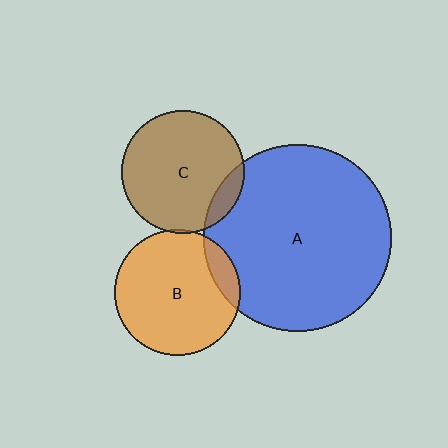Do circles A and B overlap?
Yes.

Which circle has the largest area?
Circle A (blue).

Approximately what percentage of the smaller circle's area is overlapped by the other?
Approximately 10%.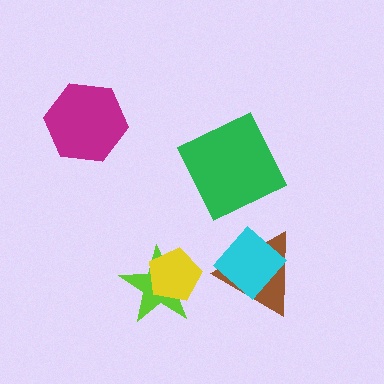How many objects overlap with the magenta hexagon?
0 objects overlap with the magenta hexagon.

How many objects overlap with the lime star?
1 object overlaps with the lime star.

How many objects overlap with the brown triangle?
1 object overlaps with the brown triangle.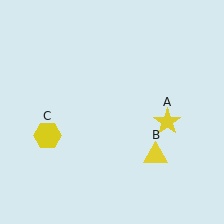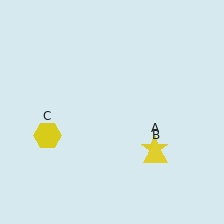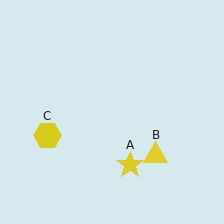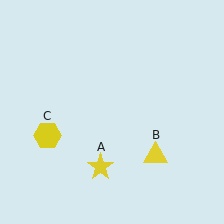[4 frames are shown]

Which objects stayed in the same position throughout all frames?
Yellow triangle (object B) and yellow hexagon (object C) remained stationary.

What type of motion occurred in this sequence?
The yellow star (object A) rotated clockwise around the center of the scene.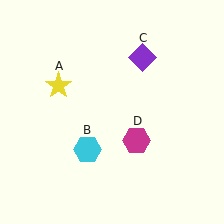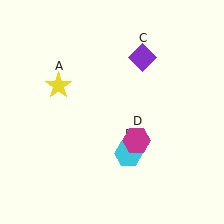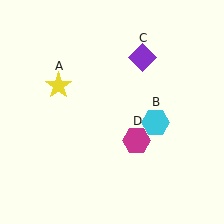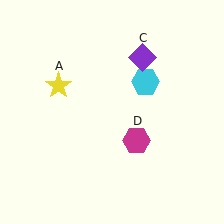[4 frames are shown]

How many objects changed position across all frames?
1 object changed position: cyan hexagon (object B).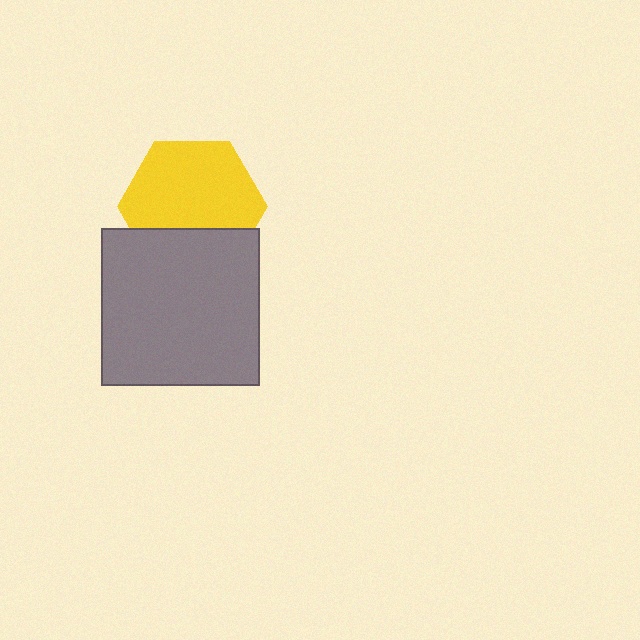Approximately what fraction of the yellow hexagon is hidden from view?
Roughly 30% of the yellow hexagon is hidden behind the gray square.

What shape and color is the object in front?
The object in front is a gray square.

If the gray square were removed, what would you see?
You would see the complete yellow hexagon.